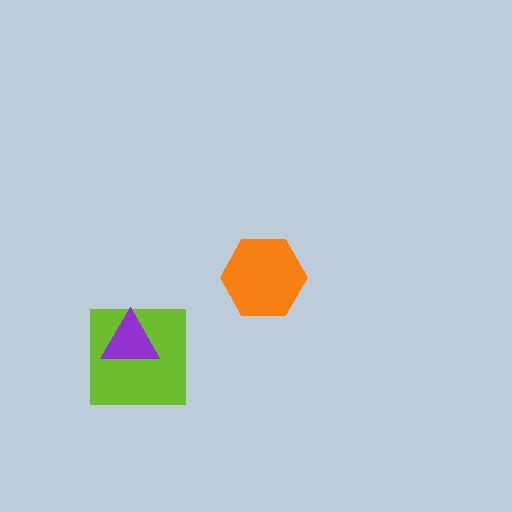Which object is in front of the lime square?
The purple triangle is in front of the lime square.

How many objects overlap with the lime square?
1 object overlaps with the lime square.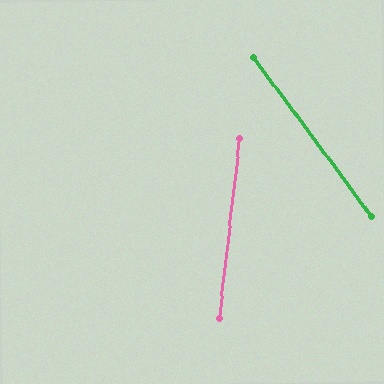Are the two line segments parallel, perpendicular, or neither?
Neither parallel nor perpendicular — they differ by about 43°.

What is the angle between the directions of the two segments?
Approximately 43 degrees.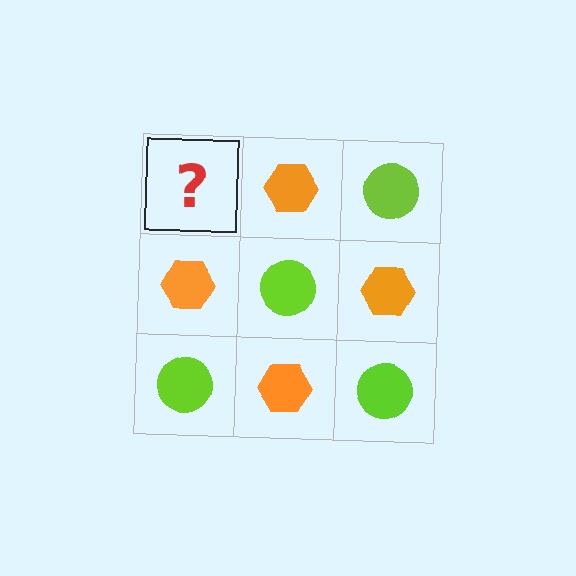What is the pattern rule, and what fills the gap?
The rule is that it alternates lime circle and orange hexagon in a checkerboard pattern. The gap should be filled with a lime circle.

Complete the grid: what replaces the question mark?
The question mark should be replaced with a lime circle.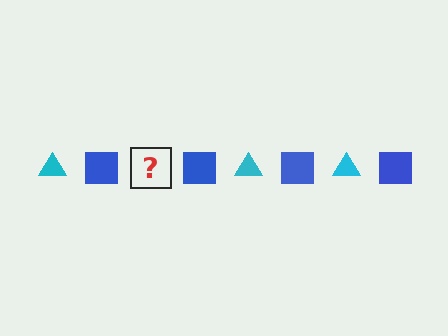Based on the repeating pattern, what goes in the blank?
The blank should be a cyan triangle.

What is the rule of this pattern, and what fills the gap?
The rule is that the pattern alternates between cyan triangle and blue square. The gap should be filled with a cyan triangle.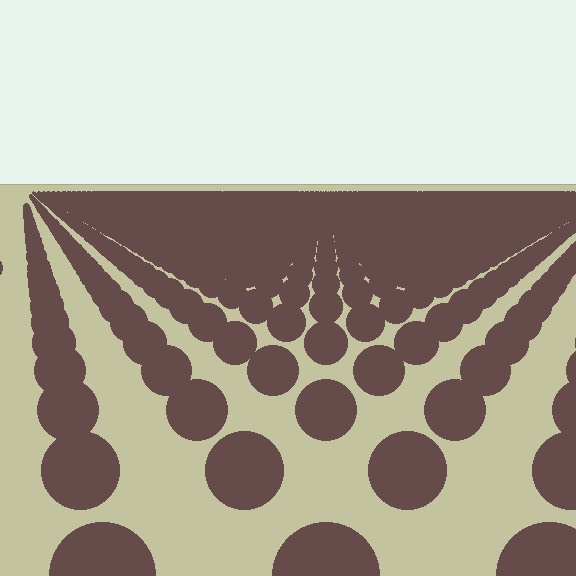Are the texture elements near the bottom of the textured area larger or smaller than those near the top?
Larger. Near the bottom, elements are closer to the viewer and appear at a bigger on-screen size.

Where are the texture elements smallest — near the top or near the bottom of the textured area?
Near the top.